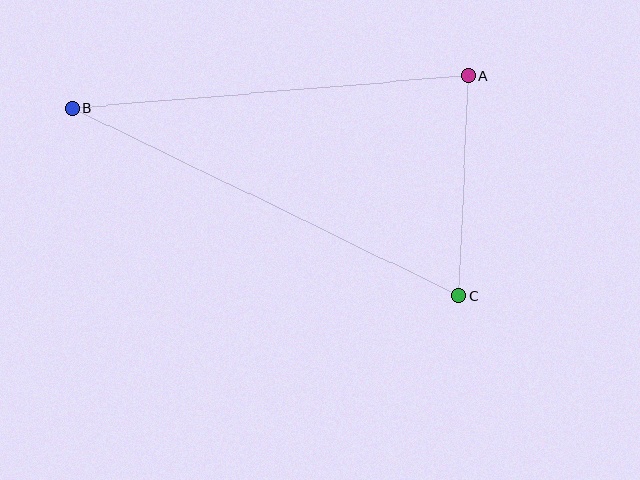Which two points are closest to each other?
Points A and C are closest to each other.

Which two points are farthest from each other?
Points B and C are farthest from each other.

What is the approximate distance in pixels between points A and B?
The distance between A and B is approximately 397 pixels.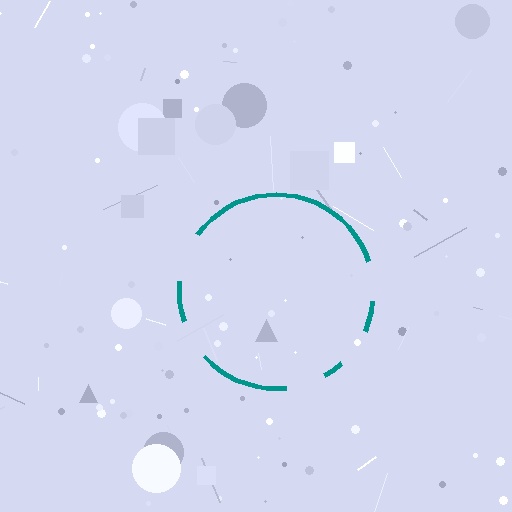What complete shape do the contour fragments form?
The contour fragments form a circle.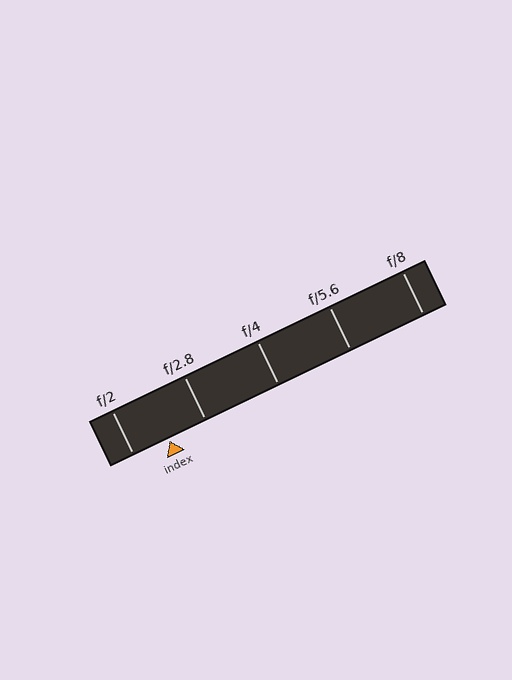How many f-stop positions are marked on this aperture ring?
There are 5 f-stop positions marked.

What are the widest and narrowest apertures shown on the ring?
The widest aperture shown is f/2 and the narrowest is f/8.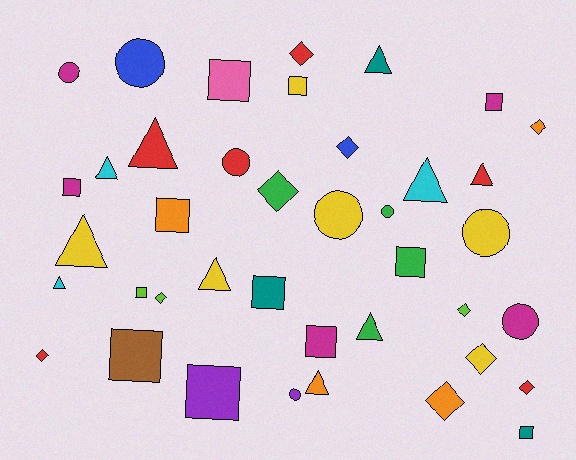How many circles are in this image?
There are 8 circles.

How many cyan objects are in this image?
There are 3 cyan objects.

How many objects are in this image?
There are 40 objects.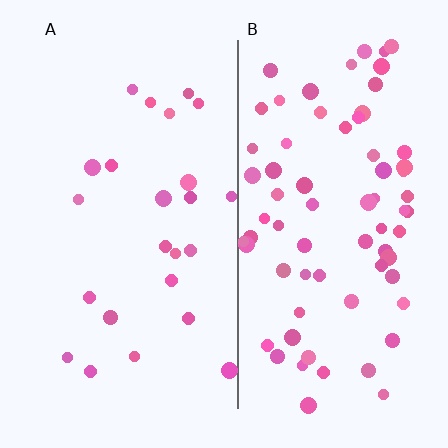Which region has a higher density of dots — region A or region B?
B (the right).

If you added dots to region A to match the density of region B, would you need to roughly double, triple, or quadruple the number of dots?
Approximately triple.